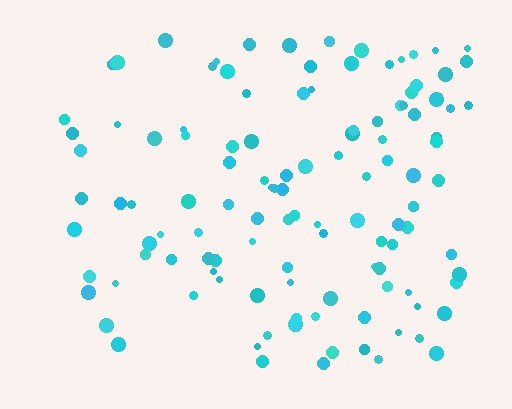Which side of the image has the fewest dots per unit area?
The left.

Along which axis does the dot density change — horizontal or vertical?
Horizontal.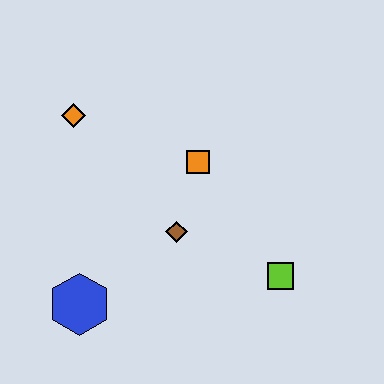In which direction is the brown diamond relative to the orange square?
The brown diamond is below the orange square.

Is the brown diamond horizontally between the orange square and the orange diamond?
Yes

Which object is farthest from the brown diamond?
The orange diamond is farthest from the brown diamond.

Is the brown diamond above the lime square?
Yes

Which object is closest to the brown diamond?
The orange square is closest to the brown diamond.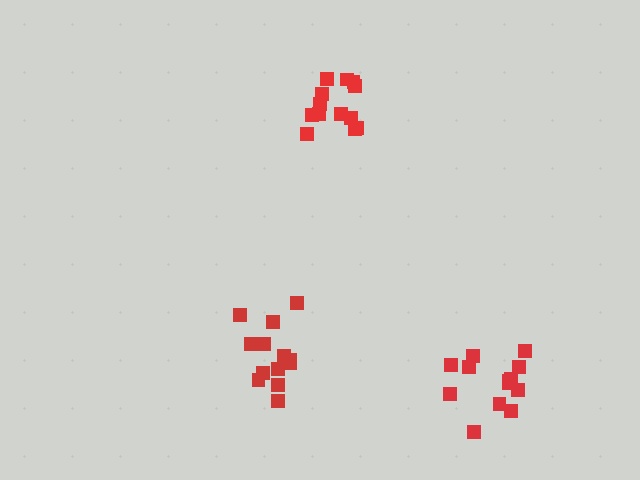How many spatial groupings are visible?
There are 3 spatial groupings.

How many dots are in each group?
Group 1: 13 dots, Group 2: 13 dots, Group 3: 13 dots (39 total).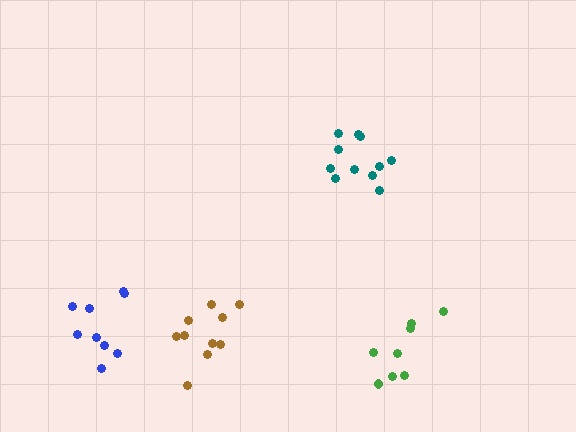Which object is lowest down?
The green cluster is bottommost.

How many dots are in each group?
Group 1: 11 dots, Group 2: 10 dots, Group 3: 8 dots, Group 4: 9 dots (38 total).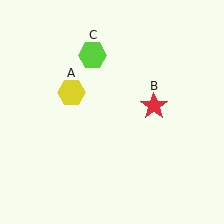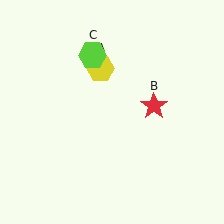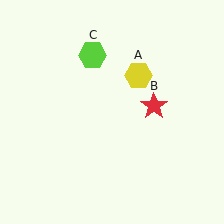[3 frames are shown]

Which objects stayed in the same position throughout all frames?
Red star (object B) and lime hexagon (object C) remained stationary.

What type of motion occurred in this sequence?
The yellow hexagon (object A) rotated clockwise around the center of the scene.